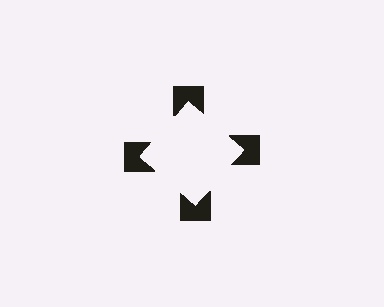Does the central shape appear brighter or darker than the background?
It typically appears slightly brighter than the background, even though no actual brightness change is drawn.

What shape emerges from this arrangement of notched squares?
An illusory square — its edges are inferred from the aligned wedge cuts in the notched squares, not physically drawn.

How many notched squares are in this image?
There are 4 — one at each vertex of the illusory square.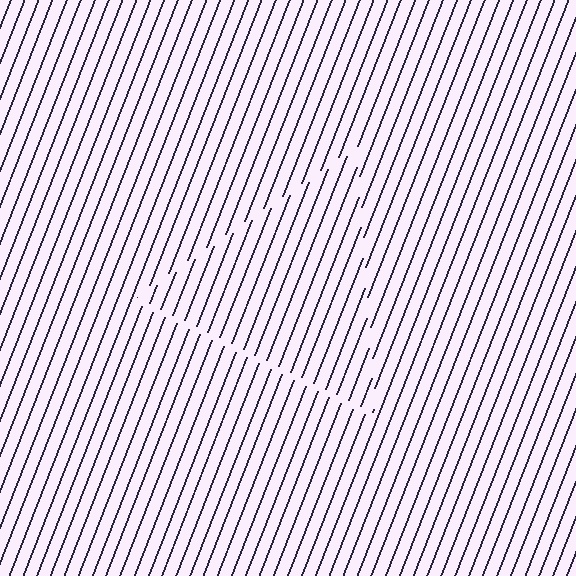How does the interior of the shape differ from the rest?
The interior of the shape contains the same grating, shifted by half a period — the contour is defined by the phase discontinuity where line-ends from the inner and outer gratings abut.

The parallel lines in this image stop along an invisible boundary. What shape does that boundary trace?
An illusory triangle. The interior of the shape contains the same grating, shifted by half a period — the contour is defined by the phase discontinuity where line-ends from the inner and outer gratings abut.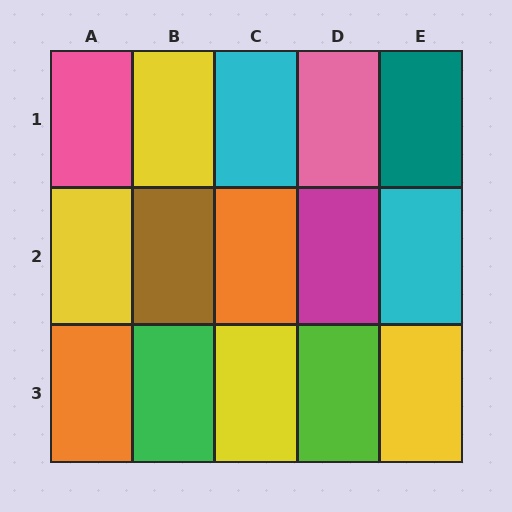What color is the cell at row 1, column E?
Teal.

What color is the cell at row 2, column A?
Yellow.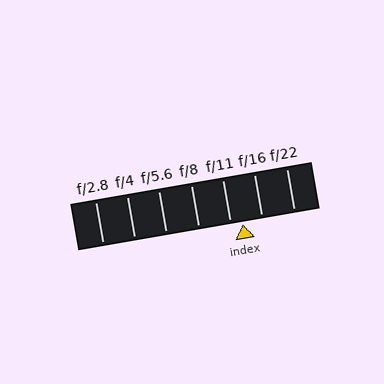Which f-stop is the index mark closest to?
The index mark is closest to f/11.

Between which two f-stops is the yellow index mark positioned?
The index mark is between f/11 and f/16.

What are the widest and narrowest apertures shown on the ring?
The widest aperture shown is f/2.8 and the narrowest is f/22.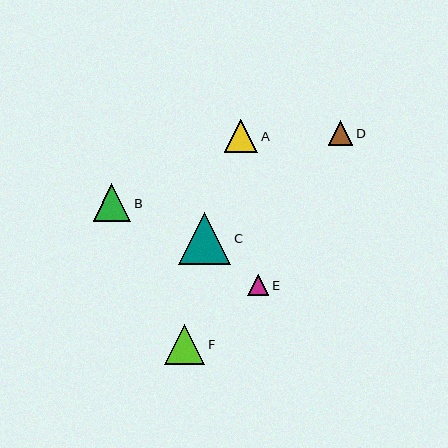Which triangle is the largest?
Triangle C is the largest with a size of approximately 52 pixels.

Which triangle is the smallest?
Triangle E is the smallest with a size of approximately 21 pixels.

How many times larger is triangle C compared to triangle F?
Triangle C is approximately 1.3 times the size of triangle F.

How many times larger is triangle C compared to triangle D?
Triangle C is approximately 2.2 times the size of triangle D.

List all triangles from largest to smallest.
From largest to smallest: C, F, B, A, D, E.